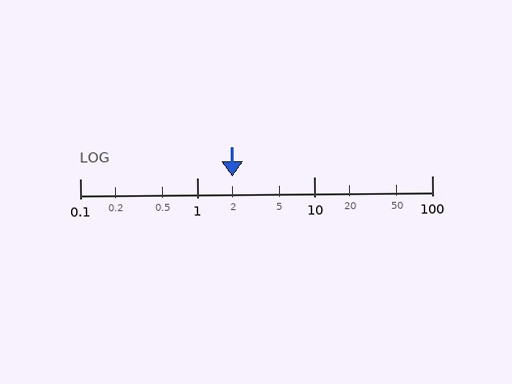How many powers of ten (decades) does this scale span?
The scale spans 3 decades, from 0.1 to 100.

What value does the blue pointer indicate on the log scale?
The pointer indicates approximately 2.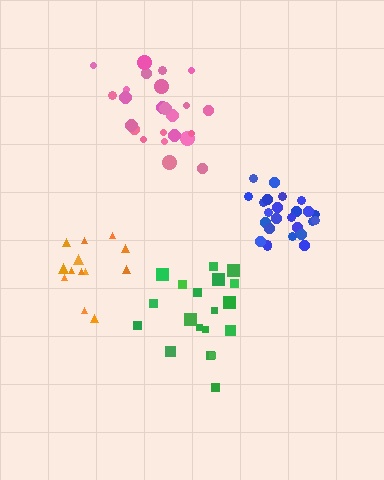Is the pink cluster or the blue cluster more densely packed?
Blue.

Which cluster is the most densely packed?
Blue.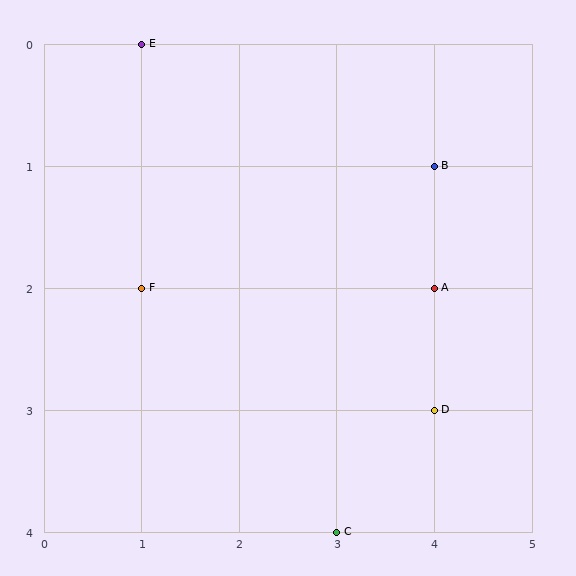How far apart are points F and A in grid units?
Points F and A are 3 columns apart.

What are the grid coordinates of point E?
Point E is at grid coordinates (1, 0).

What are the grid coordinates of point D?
Point D is at grid coordinates (4, 3).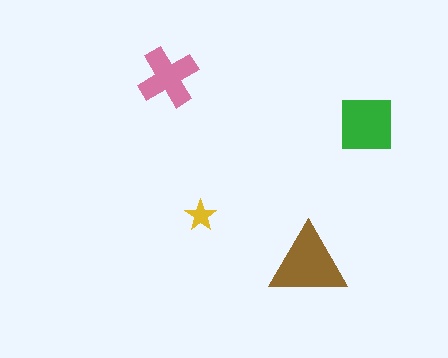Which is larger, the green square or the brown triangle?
The brown triangle.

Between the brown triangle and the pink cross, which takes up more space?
The brown triangle.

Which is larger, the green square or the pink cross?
The green square.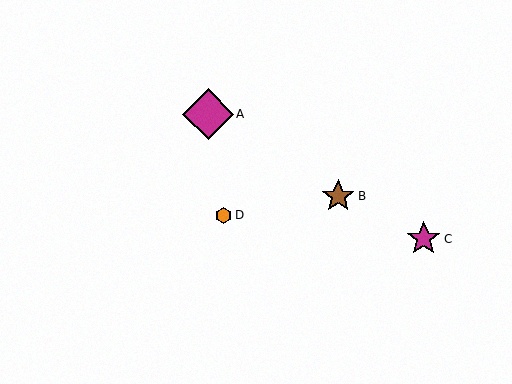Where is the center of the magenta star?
The center of the magenta star is at (424, 239).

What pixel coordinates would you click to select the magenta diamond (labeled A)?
Click at (208, 114) to select the magenta diamond A.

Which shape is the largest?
The magenta diamond (labeled A) is the largest.